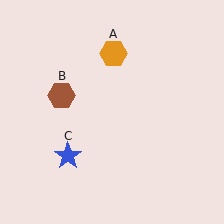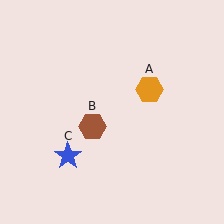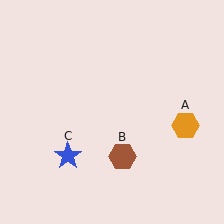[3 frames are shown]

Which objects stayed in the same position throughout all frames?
Blue star (object C) remained stationary.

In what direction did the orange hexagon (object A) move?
The orange hexagon (object A) moved down and to the right.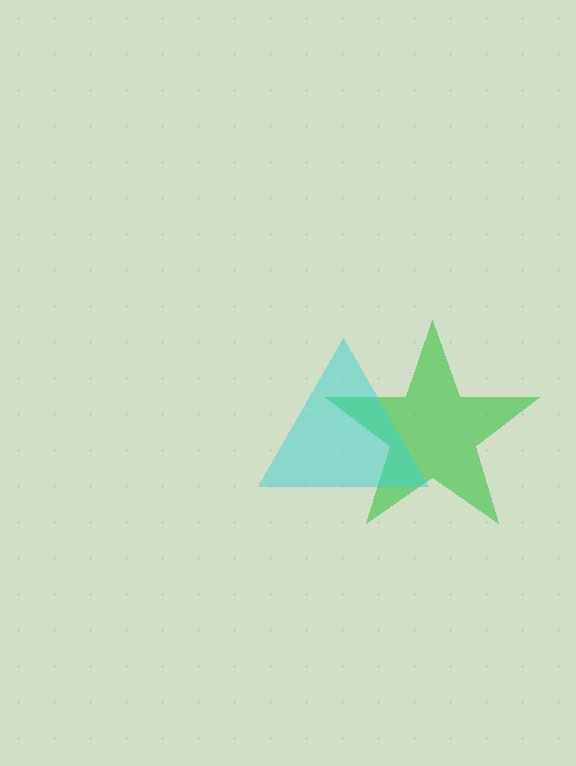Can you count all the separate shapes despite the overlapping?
Yes, there are 2 separate shapes.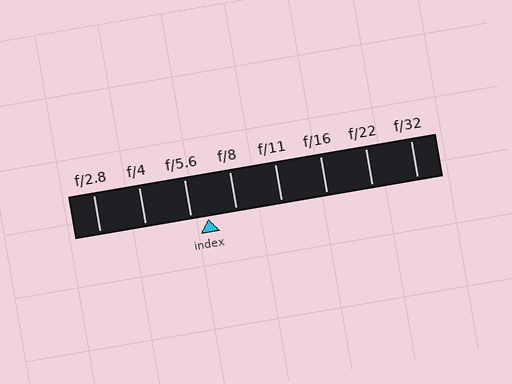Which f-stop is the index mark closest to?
The index mark is closest to f/5.6.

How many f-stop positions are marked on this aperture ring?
There are 8 f-stop positions marked.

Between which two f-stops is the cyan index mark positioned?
The index mark is between f/5.6 and f/8.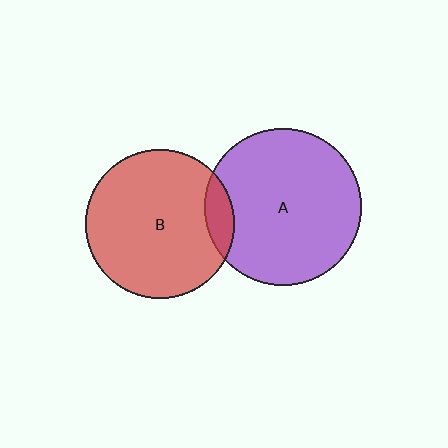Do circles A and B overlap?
Yes.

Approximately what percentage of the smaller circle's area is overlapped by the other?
Approximately 10%.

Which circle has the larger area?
Circle A (purple).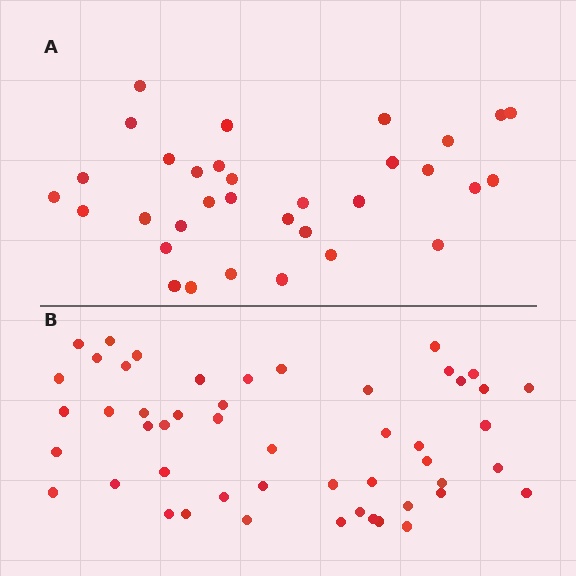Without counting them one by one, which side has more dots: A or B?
Region B (the bottom region) has more dots.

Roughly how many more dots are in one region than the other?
Region B has approximately 15 more dots than region A.